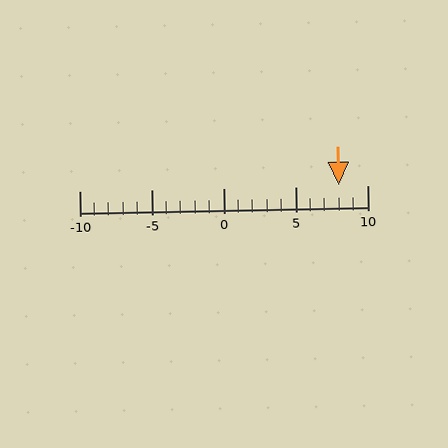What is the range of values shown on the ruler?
The ruler shows values from -10 to 10.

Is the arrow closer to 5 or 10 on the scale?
The arrow is closer to 10.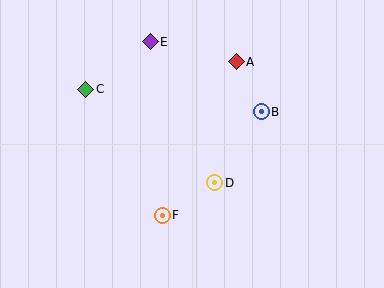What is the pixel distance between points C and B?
The distance between C and B is 177 pixels.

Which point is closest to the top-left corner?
Point C is closest to the top-left corner.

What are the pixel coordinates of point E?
Point E is at (150, 42).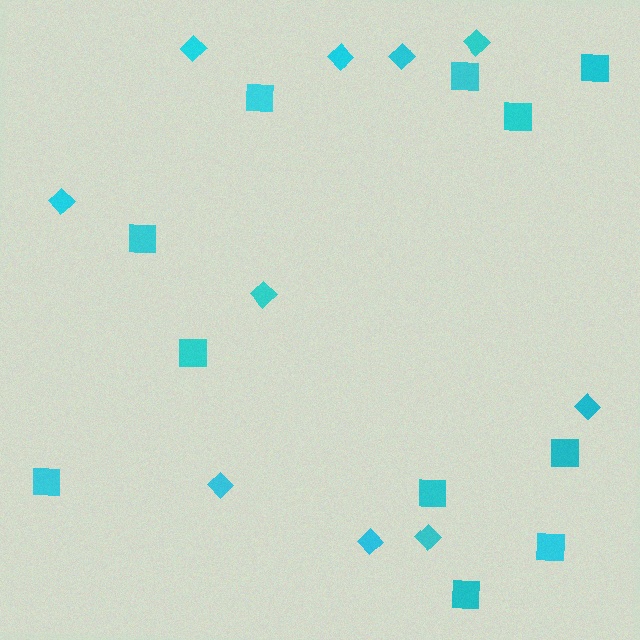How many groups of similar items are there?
There are 2 groups: one group of squares (11) and one group of diamonds (10).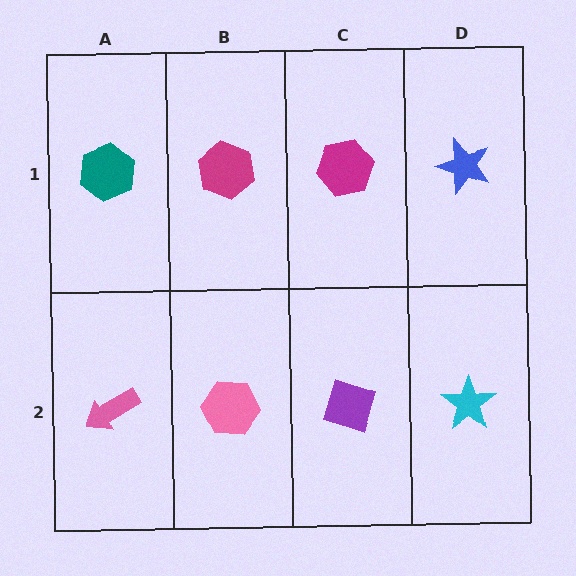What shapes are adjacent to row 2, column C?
A magenta hexagon (row 1, column C), a pink hexagon (row 2, column B), a cyan star (row 2, column D).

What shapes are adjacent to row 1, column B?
A pink hexagon (row 2, column B), a teal hexagon (row 1, column A), a magenta hexagon (row 1, column C).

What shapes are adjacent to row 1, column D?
A cyan star (row 2, column D), a magenta hexagon (row 1, column C).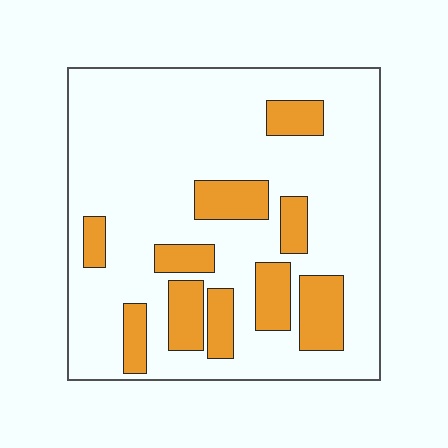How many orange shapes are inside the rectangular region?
10.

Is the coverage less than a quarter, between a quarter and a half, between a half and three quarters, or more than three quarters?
Less than a quarter.